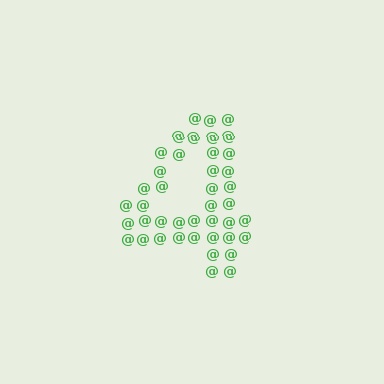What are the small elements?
The small elements are at signs.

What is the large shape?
The large shape is the digit 4.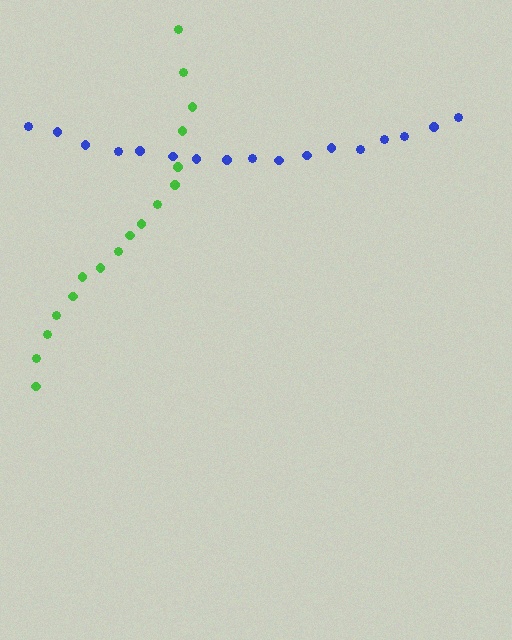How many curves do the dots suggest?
There are 2 distinct paths.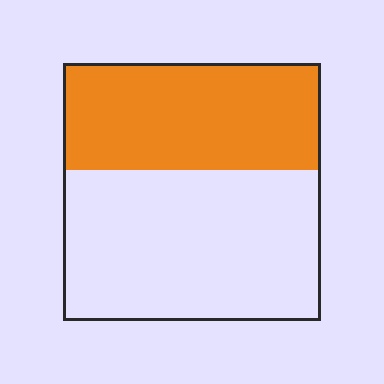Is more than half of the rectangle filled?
No.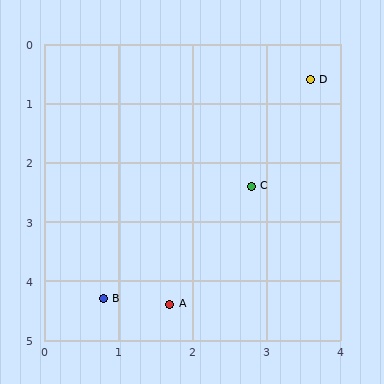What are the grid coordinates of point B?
Point B is at approximately (0.8, 4.3).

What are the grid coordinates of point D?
Point D is at approximately (3.6, 0.6).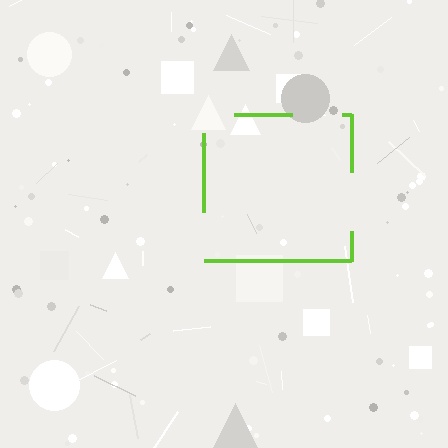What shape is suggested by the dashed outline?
The dashed outline suggests a square.